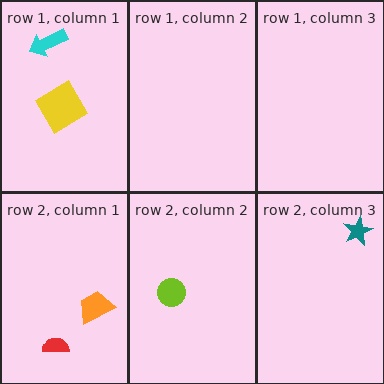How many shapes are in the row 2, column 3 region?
1.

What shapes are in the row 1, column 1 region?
The yellow diamond, the cyan arrow.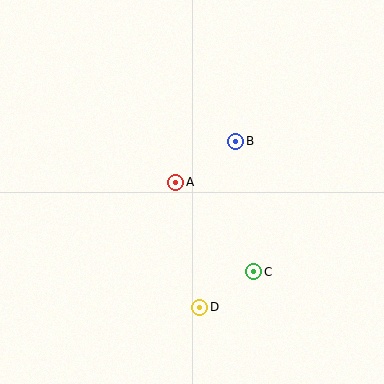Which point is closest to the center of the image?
Point A at (176, 182) is closest to the center.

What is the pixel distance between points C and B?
The distance between C and B is 132 pixels.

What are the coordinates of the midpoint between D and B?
The midpoint between D and B is at (218, 224).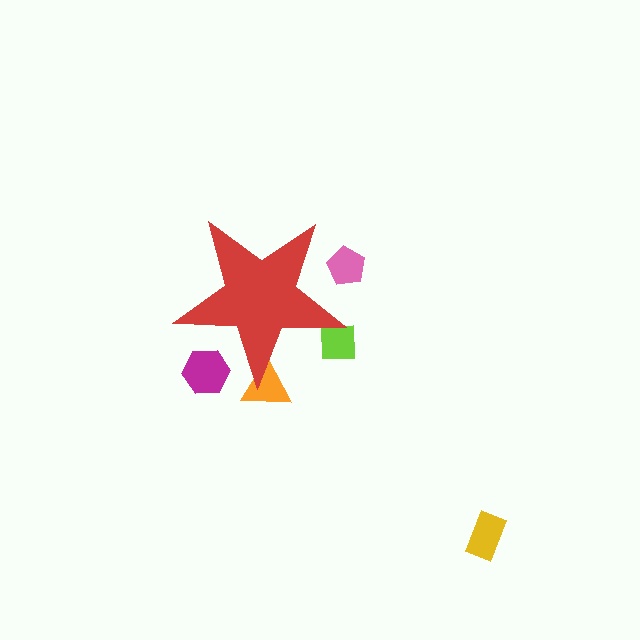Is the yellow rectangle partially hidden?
No, the yellow rectangle is fully visible.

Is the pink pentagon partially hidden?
Yes, the pink pentagon is partially hidden behind the red star.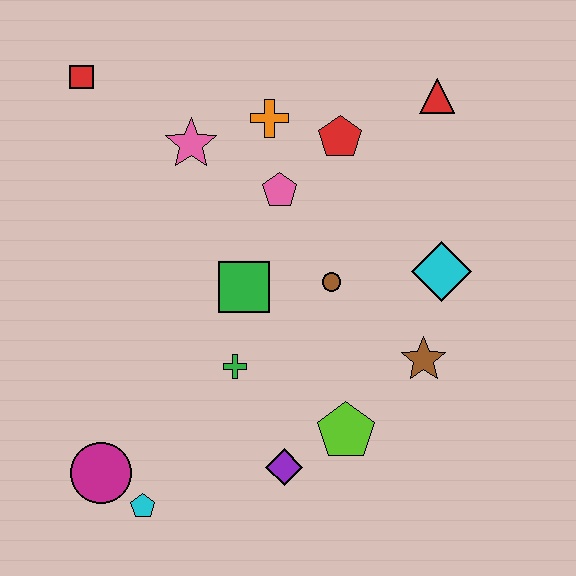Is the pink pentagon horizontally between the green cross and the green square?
No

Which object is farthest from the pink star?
The cyan pentagon is farthest from the pink star.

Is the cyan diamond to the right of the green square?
Yes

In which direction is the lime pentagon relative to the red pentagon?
The lime pentagon is below the red pentagon.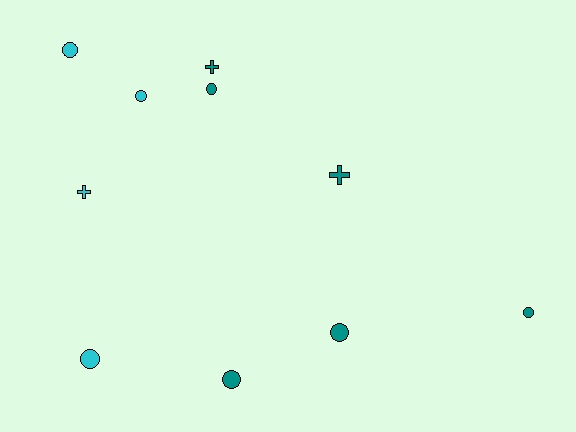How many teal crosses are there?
There are 2 teal crosses.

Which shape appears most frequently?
Circle, with 7 objects.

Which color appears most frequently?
Teal, with 6 objects.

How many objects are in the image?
There are 10 objects.